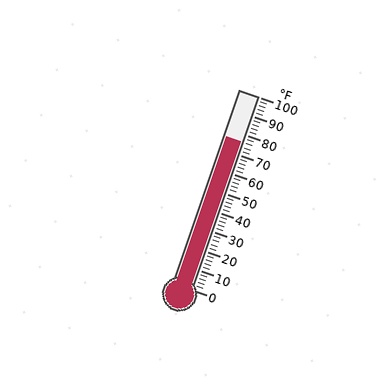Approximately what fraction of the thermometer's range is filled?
The thermometer is filled to approximately 75% of its range.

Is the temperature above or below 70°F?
The temperature is above 70°F.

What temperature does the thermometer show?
The thermometer shows approximately 76°F.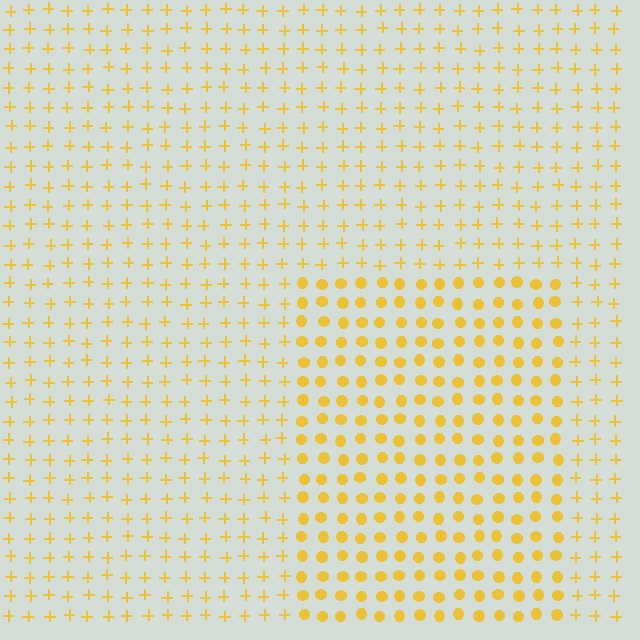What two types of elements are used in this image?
The image uses circles inside the rectangle region and plus signs outside it.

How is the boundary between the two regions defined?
The boundary is defined by a change in element shape: circles inside vs. plus signs outside. All elements share the same color and spacing.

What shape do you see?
I see a rectangle.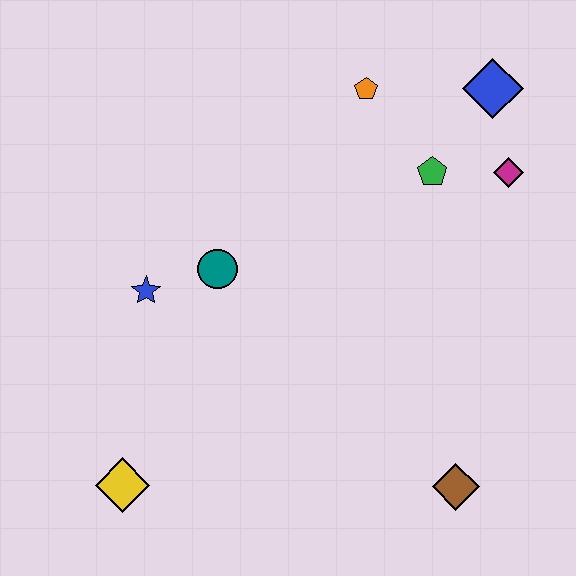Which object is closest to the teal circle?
The blue star is closest to the teal circle.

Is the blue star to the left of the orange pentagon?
Yes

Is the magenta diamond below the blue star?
No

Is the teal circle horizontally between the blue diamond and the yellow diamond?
Yes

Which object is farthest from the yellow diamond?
The blue diamond is farthest from the yellow diamond.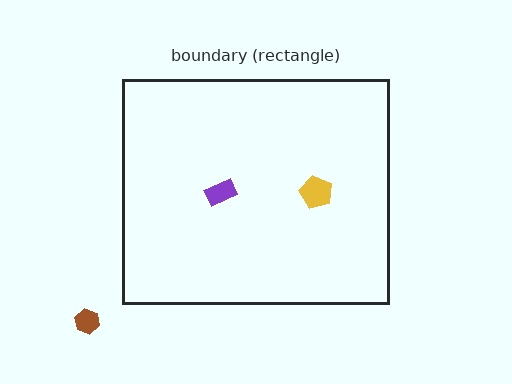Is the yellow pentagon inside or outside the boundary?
Inside.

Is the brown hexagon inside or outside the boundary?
Outside.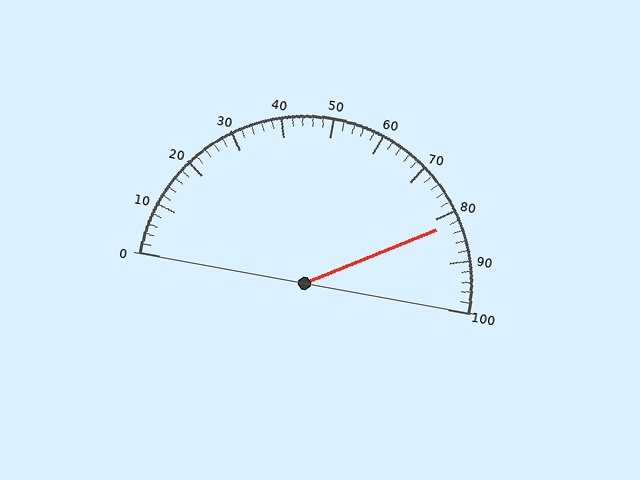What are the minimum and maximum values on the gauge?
The gauge ranges from 0 to 100.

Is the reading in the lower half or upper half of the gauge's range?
The reading is in the upper half of the range (0 to 100).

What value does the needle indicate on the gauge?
The needle indicates approximately 82.